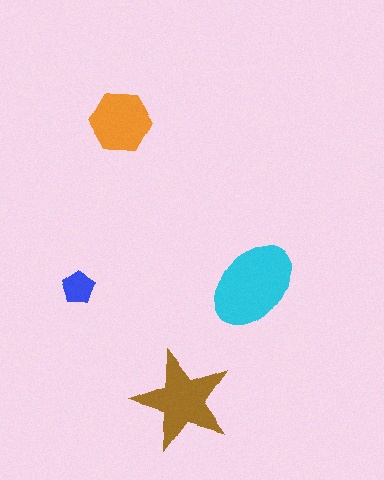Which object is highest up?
The orange hexagon is topmost.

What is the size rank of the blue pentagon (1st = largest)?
4th.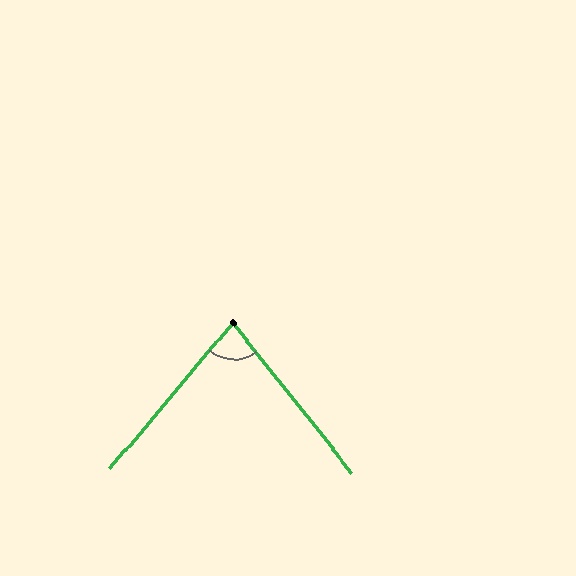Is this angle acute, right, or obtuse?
It is acute.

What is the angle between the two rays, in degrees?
Approximately 78 degrees.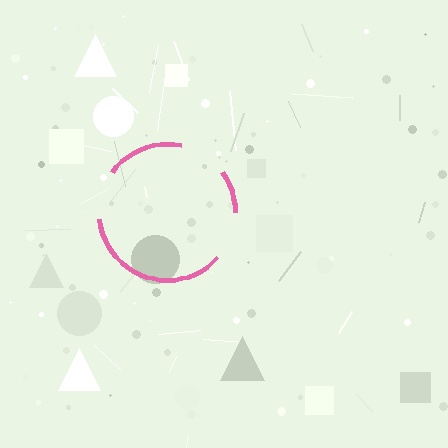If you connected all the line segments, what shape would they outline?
They would outline a circle.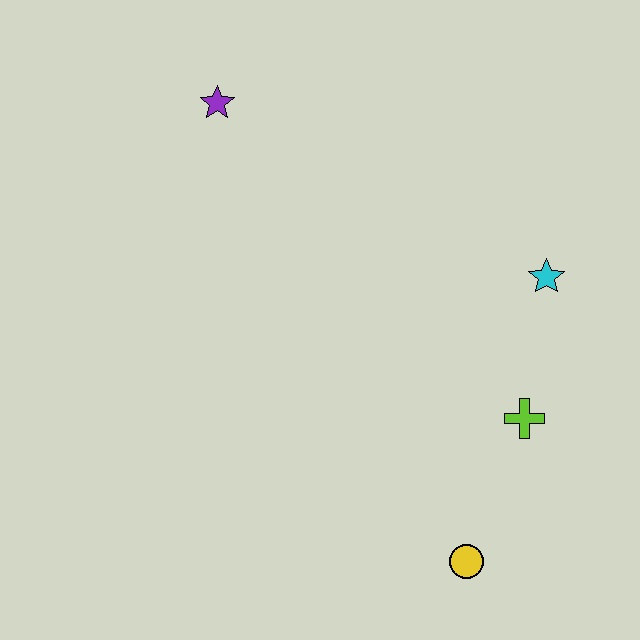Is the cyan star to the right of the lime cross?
Yes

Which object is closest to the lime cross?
The cyan star is closest to the lime cross.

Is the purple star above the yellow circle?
Yes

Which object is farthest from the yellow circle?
The purple star is farthest from the yellow circle.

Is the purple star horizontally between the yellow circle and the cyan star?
No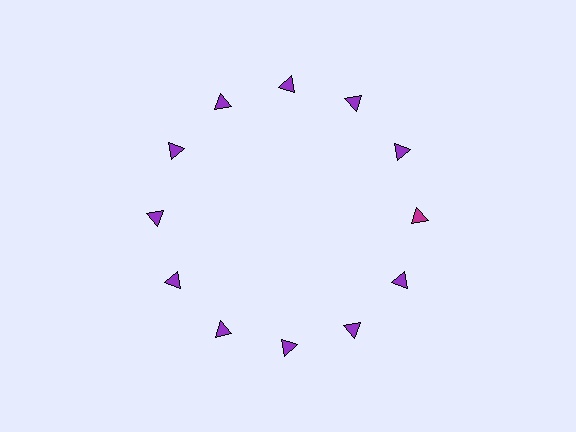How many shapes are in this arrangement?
There are 12 shapes arranged in a ring pattern.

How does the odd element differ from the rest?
It has a different color: magenta instead of purple.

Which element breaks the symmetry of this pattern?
The magenta triangle at roughly the 3 o'clock position breaks the symmetry. All other shapes are purple triangles.